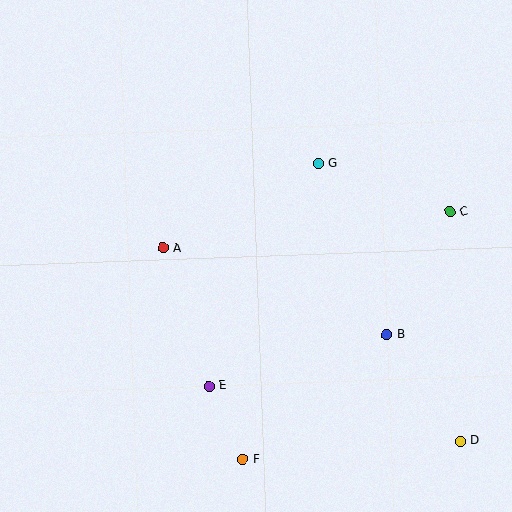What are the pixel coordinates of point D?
Point D is at (460, 441).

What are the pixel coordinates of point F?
Point F is at (243, 459).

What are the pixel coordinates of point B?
Point B is at (387, 335).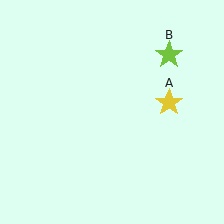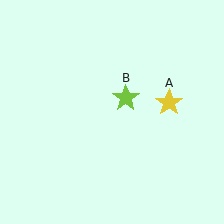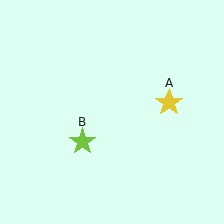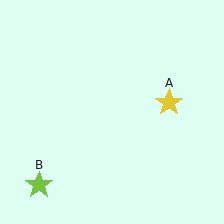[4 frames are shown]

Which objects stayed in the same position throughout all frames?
Yellow star (object A) remained stationary.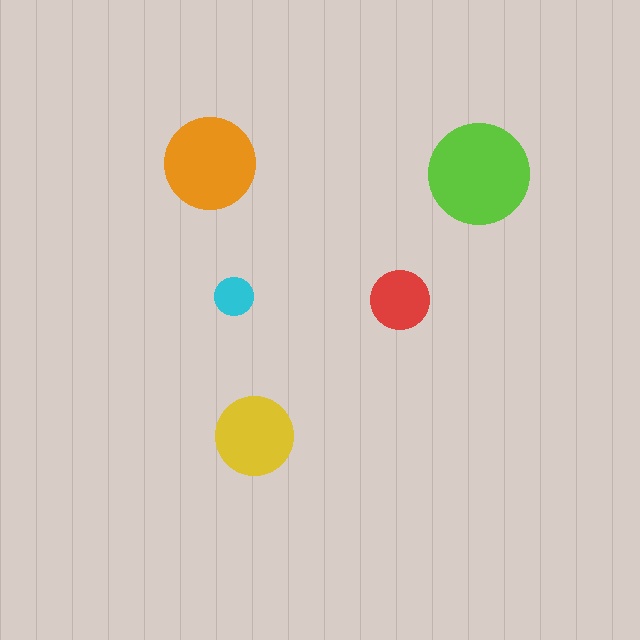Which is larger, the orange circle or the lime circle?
The lime one.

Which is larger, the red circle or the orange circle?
The orange one.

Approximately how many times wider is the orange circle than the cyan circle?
About 2.5 times wider.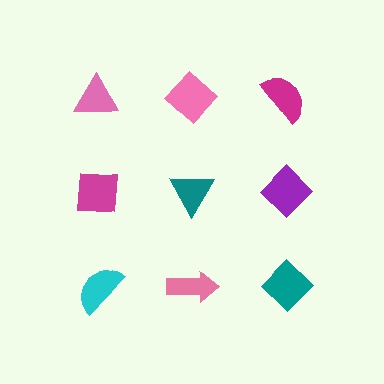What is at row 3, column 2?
A pink arrow.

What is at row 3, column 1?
A cyan semicircle.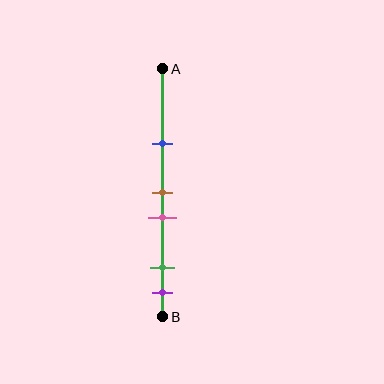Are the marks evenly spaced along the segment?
No, the marks are not evenly spaced.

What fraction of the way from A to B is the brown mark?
The brown mark is approximately 50% (0.5) of the way from A to B.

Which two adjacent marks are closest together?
The brown and pink marks are the closest adjacent pair.